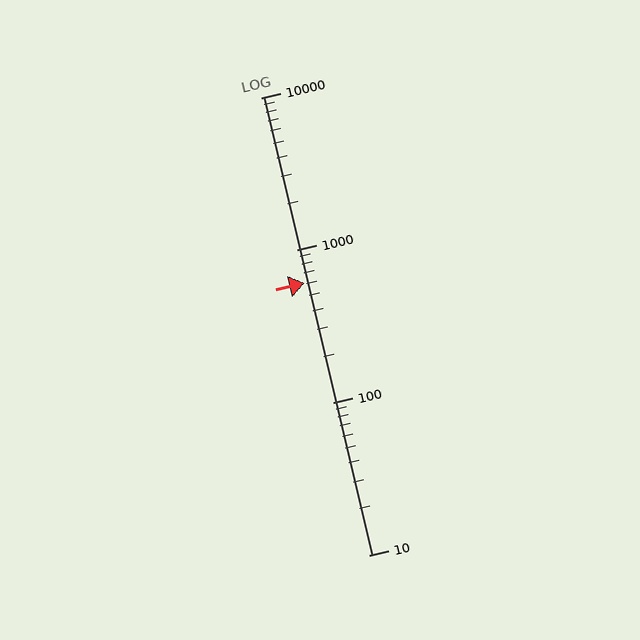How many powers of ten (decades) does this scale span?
The scale spans 3 decades, from 10 to 10000.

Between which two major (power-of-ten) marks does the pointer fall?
The pointer is between 100 and 1000.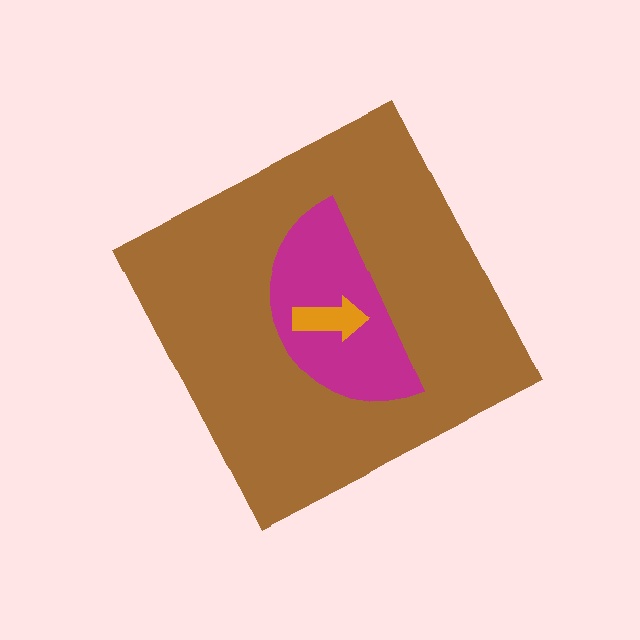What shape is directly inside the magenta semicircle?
The orange arrow.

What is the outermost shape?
The brown diamond.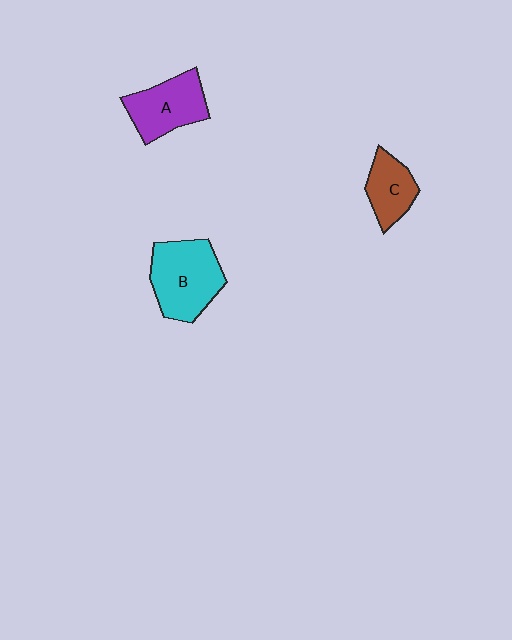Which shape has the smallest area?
Shape C (brown).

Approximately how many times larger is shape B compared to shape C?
Approximately 1.7 times.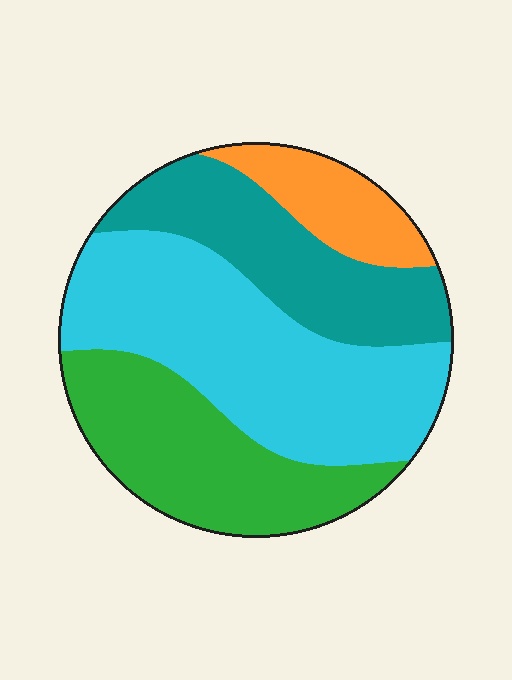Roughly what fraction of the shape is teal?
Teal covers roughly 25% of the shape.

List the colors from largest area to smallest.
From largest to smallest: cyan, green, teal, orange.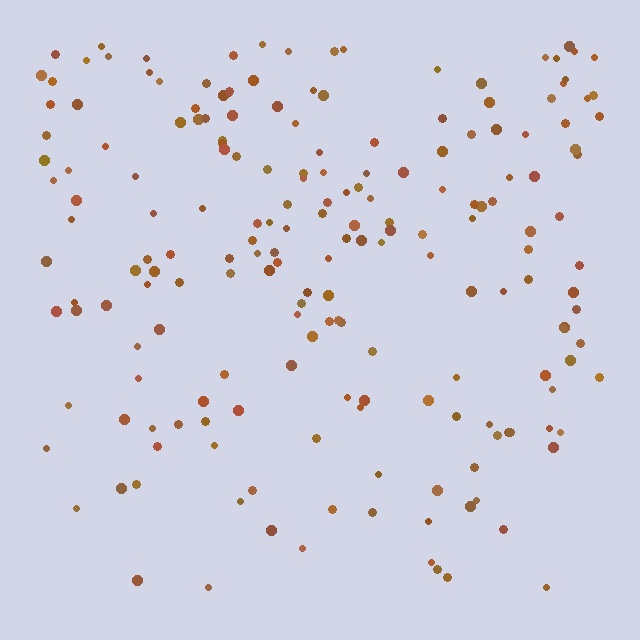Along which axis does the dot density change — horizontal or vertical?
Vertical.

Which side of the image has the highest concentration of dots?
The top.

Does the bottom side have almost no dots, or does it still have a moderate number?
Still a moderate number, just noticeably fewer than the top.